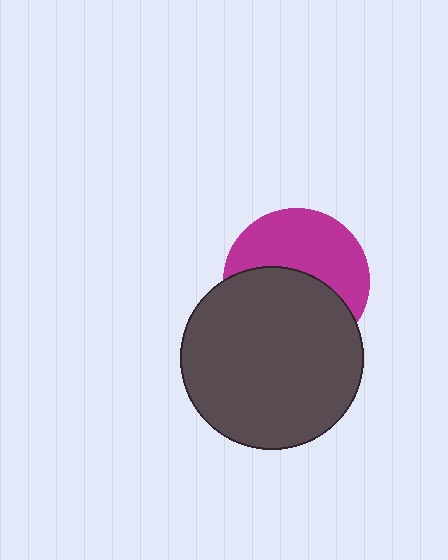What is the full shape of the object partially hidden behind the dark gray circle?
The partially hidden object is a magenta circle.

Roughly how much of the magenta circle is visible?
About half of it is visible (roughly 49%).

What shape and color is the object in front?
The object in front is a dark gray circle.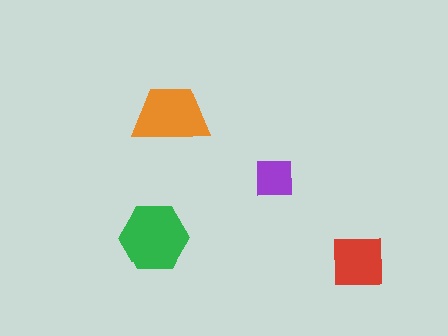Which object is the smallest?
The purple square.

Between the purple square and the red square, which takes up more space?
The red square.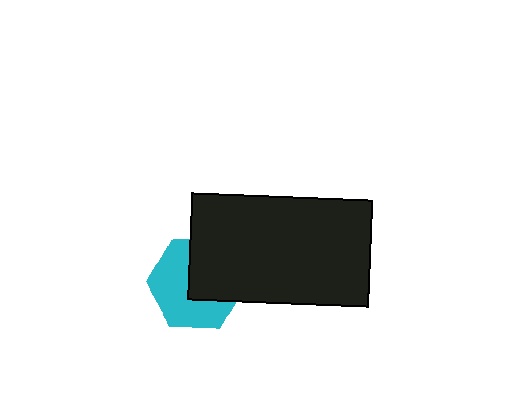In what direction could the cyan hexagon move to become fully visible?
The cyan hexagon could move toward the lower-left. That would shift it out from behind the black rectangle entirely.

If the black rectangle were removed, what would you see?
You would see the complete cyan hexagon.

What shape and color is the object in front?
The object in front is a black rectangle.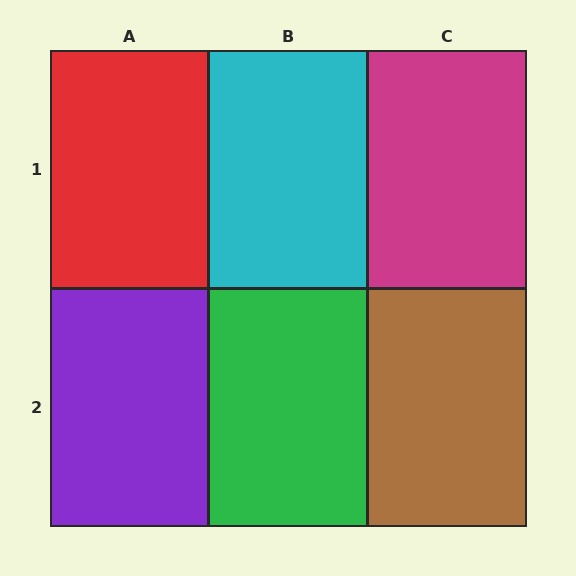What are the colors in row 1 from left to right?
Red, cyan, magenta.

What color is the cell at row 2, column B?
Green.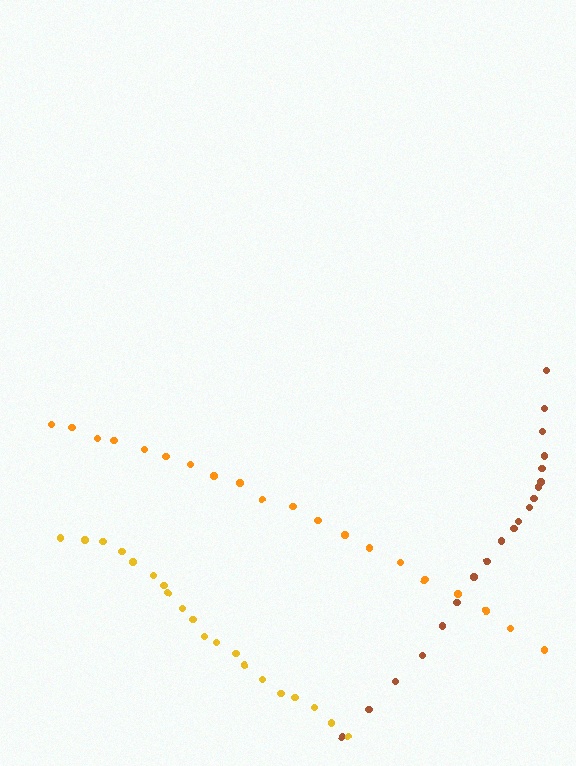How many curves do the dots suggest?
There are 3 distinct paths.